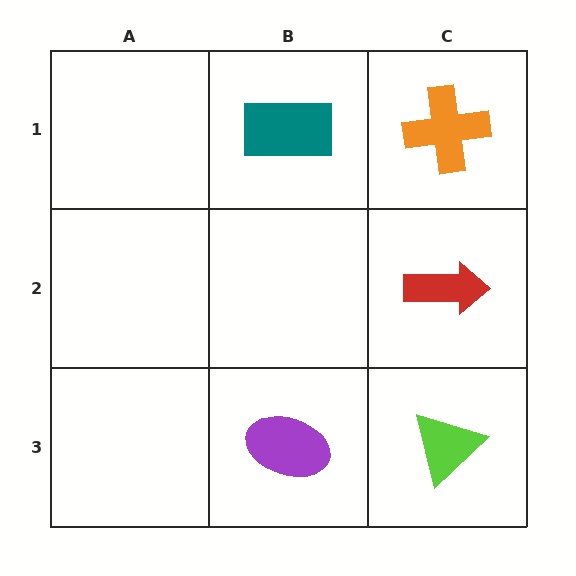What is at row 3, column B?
A purple ellipse.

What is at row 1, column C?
An orange cross.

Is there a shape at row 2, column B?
No, that cell is empty.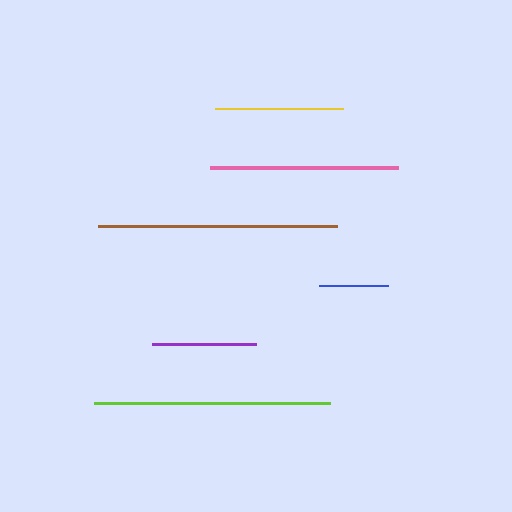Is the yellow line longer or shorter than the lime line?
The lime line is longer than the yellow line.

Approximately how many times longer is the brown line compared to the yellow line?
The brown line is approximately 1.9 times the length of the yellow line.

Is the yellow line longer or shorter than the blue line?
The yellow line is longer than the blue line.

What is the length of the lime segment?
The lime segment is approximately 236 pixels long.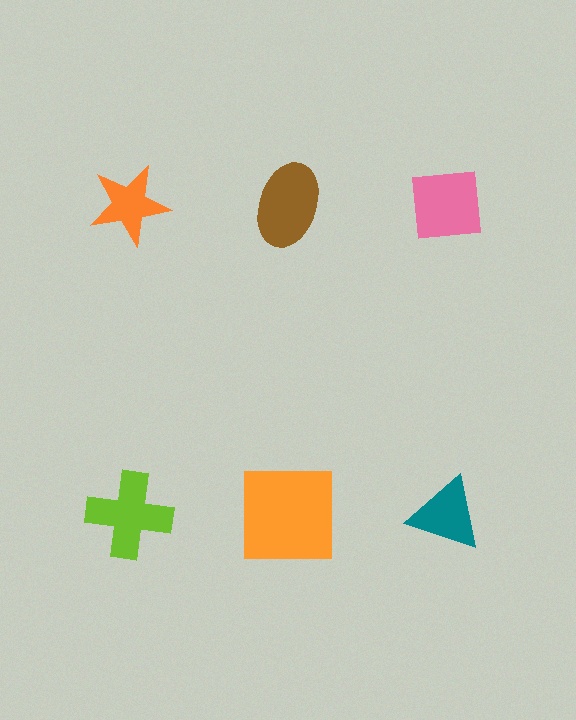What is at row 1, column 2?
A brown ellipse.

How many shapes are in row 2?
3 shapes.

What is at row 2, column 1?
A lime cross.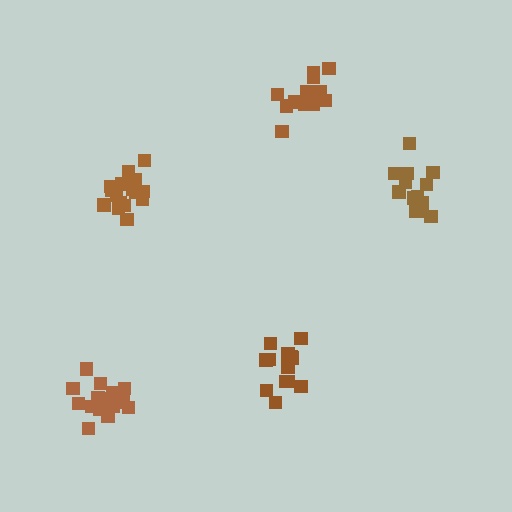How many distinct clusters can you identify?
There are 5 distinct clusters.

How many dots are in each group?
Group 1: 16 dots, Group 2: 17 dots, Group 3: 13 dots, Group 4: 16 dots, Group 5: 13 dots (75 total).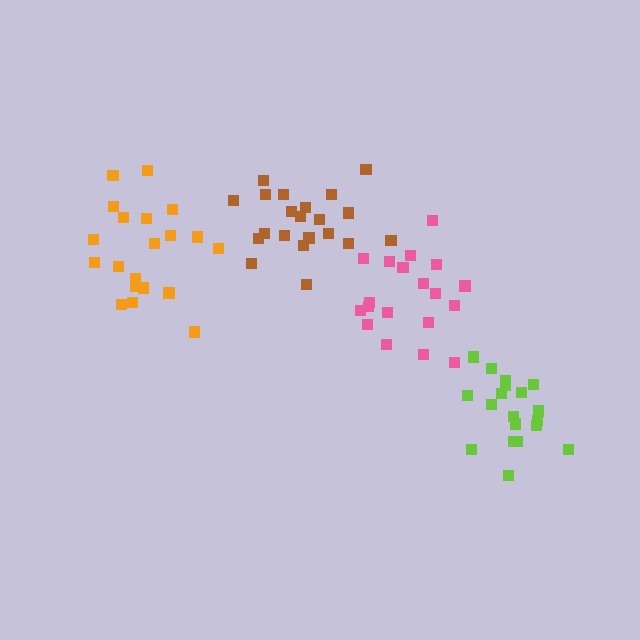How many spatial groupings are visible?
There are 4 spatial groupings.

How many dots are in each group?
Group 1: 19 dots, Group 2: 21 dots, Group 3: 19 dots, Group 4: 20 dots (79 total).